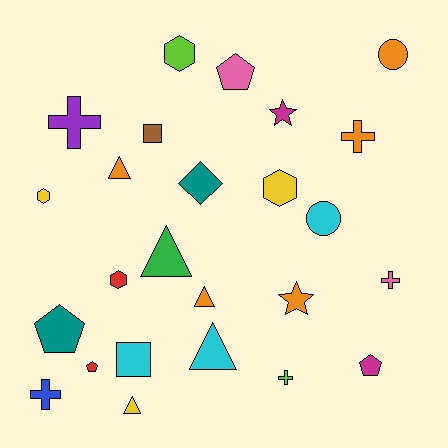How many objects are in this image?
There are 25 objects.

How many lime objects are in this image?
There are 2 lime objects.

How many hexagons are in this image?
There are 4 hexagons.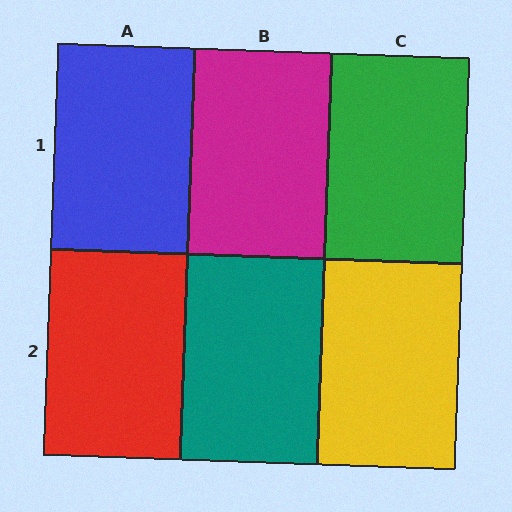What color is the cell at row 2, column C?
Yellow.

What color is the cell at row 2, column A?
Red.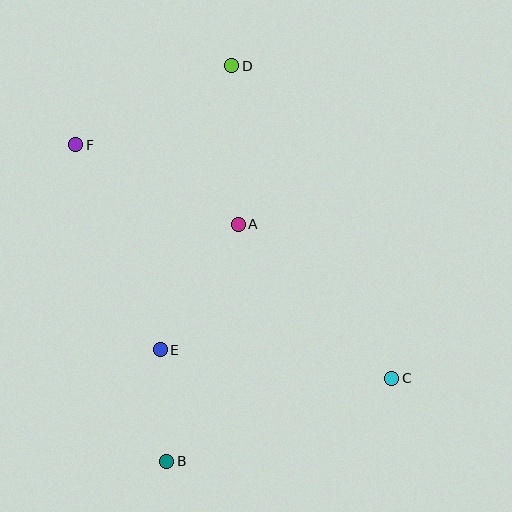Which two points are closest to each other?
Points B and E are closest to each other.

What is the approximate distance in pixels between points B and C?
The distance between B and C is approximately 240 pixels.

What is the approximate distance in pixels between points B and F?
The distance between B and F is approximately 329 pixels.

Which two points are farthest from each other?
Points B and D are farthest from each other.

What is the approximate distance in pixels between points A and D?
The distance between A and D is approximately 158 pixels.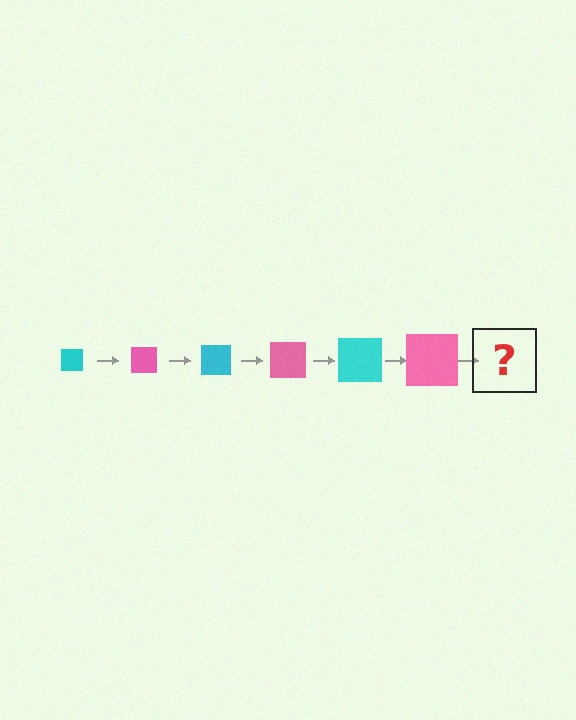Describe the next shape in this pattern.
It should be a cyan square, larger than the previous one.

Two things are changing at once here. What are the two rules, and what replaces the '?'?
The two rules are that the square grows larger each step and the color cycles through cyan and pink. The '?' should be a cyan square, larger than the previous one.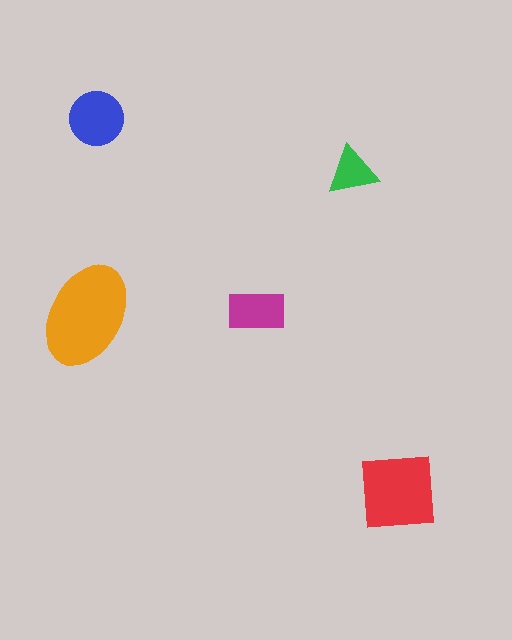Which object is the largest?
The orange ellipse.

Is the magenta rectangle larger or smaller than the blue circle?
Smaller.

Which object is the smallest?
The green triangle.